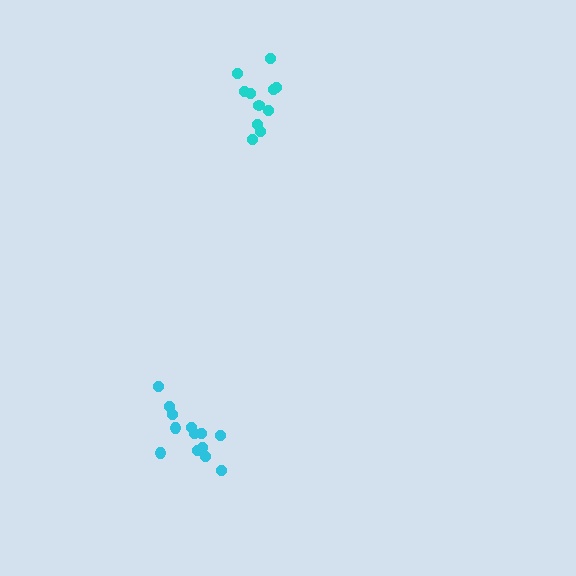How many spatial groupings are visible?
There are 2 spatial groupings.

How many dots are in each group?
Group 1: 11 dots, Group 2: 13 dots (24 total).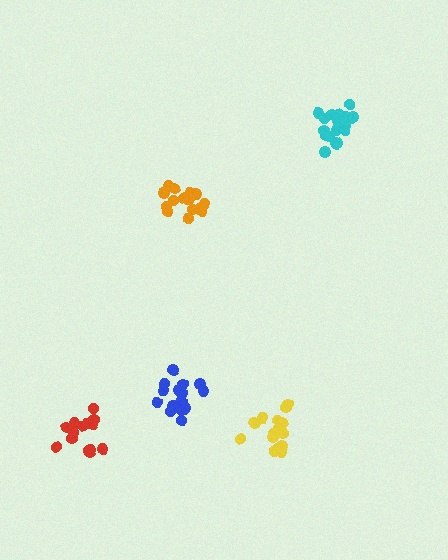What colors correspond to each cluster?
The clusters are colored: cyan, red, yellow, orange, blue.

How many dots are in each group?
Group 1: 19 dots, Group 2: 15 dots, Group 3: 17 dots, Group 4: 16 dots, Group 5: 17 dots (84 total).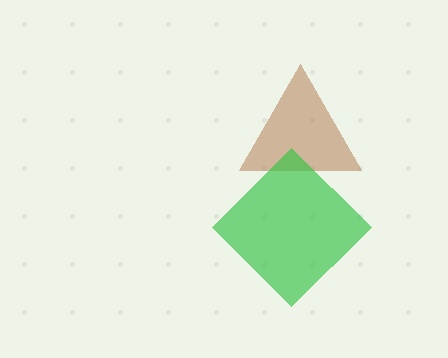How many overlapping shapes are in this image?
There are 2 overlapping shapes in the image.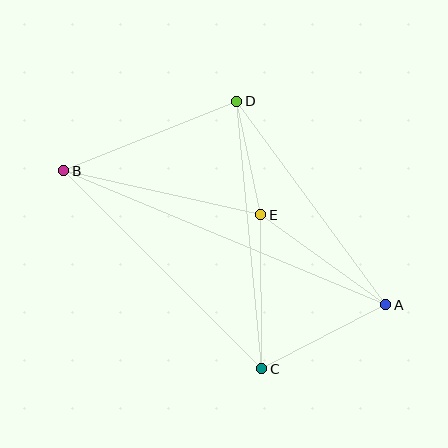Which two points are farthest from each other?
Points A and B are farthest from each other.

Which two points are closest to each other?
Points D and E are closest to each other.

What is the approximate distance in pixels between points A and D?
The distance between A and D is approximately 252 pixels.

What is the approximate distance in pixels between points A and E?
The distance between A and E is approximately 154 pixels.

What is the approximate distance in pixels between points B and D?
The distance between B and D is approximately 186 pixels.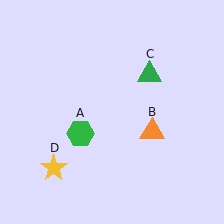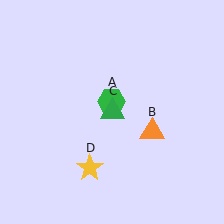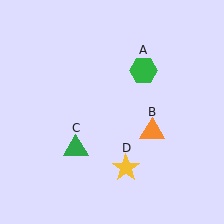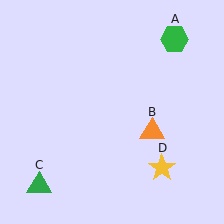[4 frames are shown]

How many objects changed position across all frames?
3 objects changed position: green hexagon (object A), green triangle (object C), yellow star (object D).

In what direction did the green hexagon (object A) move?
The green hexagon (object A) moved up and to the right.